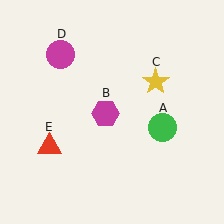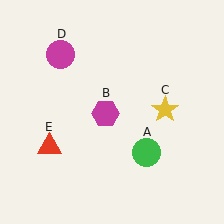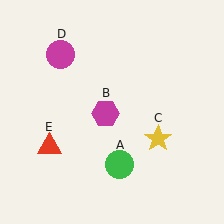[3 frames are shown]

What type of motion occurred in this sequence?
The green circle (object A), yellow star (object C) rotated clockwise around the center of the scene.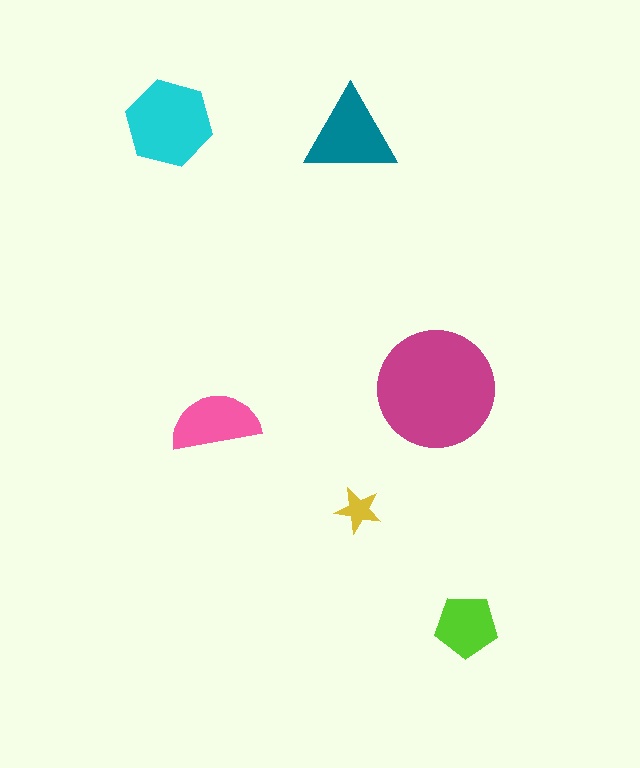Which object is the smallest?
The yellow star.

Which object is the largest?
The magenta circle.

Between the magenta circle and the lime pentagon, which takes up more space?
The magenta circle.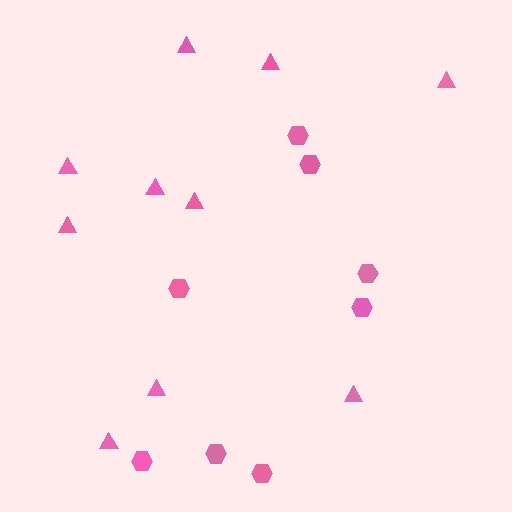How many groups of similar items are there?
There are 2 groups: one group of hexagons (8) and one group of triangles (10).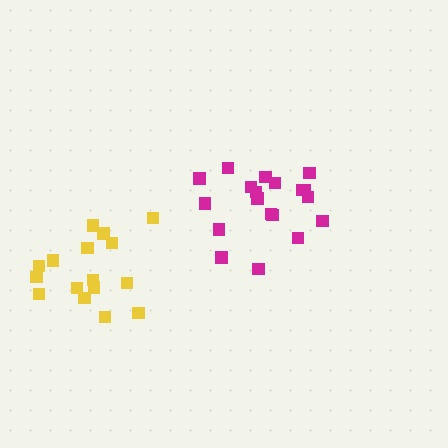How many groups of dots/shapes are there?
There are 2 groups.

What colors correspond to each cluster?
The clusters are colored: magenta, yellow.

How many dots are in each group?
Group 1: 19 dots, Group 2: 16 dots (35 total).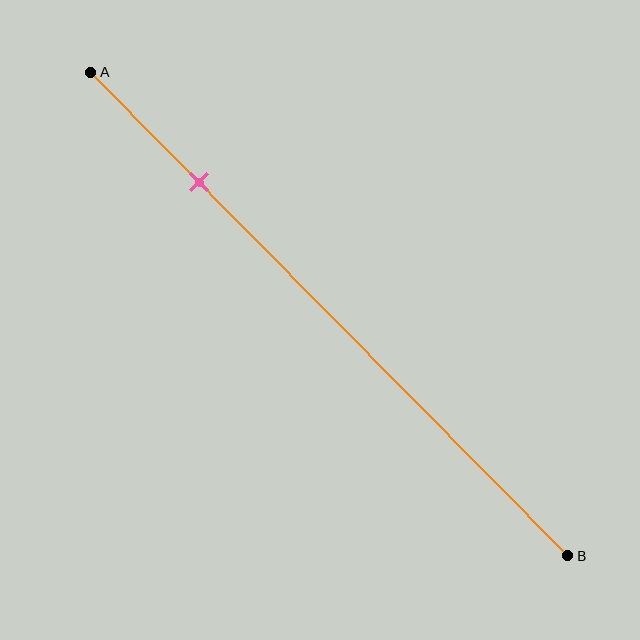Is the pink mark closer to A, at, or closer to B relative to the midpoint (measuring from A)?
The pink mark is closer to point A than the midpoint of segment AB.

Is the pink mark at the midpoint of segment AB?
No, the mark is at about 25% from A, not at the 50% midpoint.